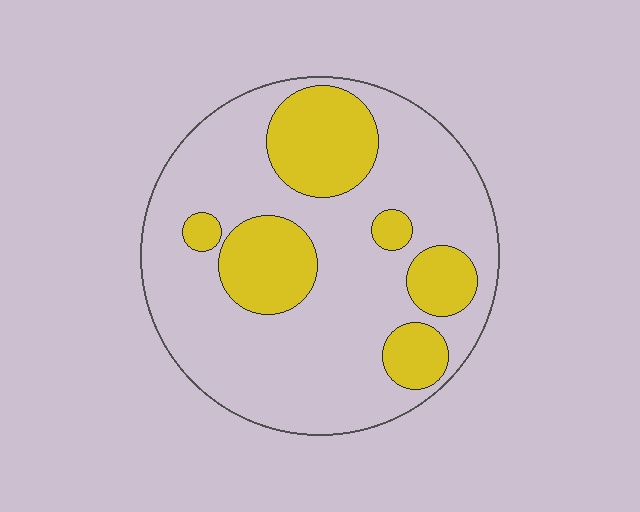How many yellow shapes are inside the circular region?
6.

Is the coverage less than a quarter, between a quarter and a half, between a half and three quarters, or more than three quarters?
Between a quarter and a half.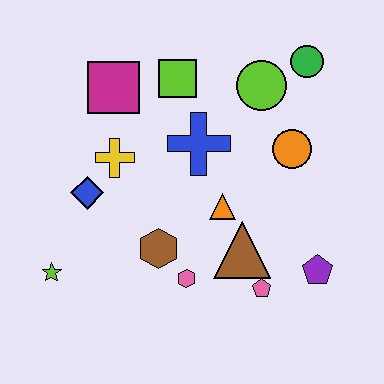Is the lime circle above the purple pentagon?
Yes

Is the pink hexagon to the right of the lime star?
Yes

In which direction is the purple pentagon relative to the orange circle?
The purple pentagon is below the orange circle.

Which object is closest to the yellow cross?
The blue diamond is closest to the yellow cross.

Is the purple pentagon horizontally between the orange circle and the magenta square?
No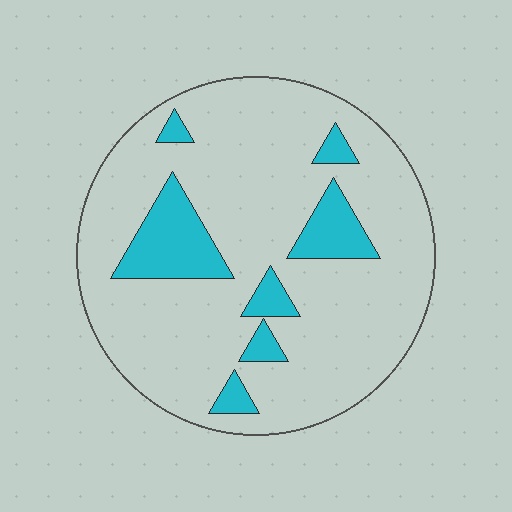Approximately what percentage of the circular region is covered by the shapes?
Approximately 15%.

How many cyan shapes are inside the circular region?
7.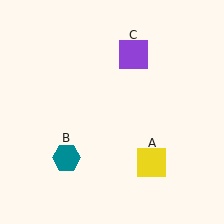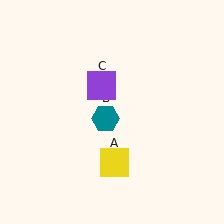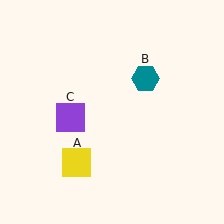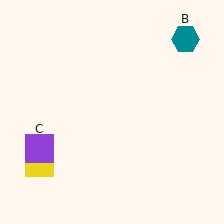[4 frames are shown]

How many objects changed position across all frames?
3 objects changed position: yellow square (object A), teal hexagon (object B), purple square (object C).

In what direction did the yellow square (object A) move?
The yellow square (object A) moved left.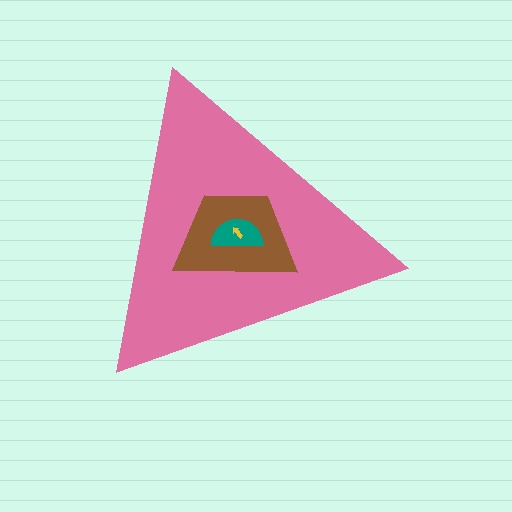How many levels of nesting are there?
4.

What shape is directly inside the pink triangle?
The brown trapezoid.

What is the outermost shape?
The pink triangle.